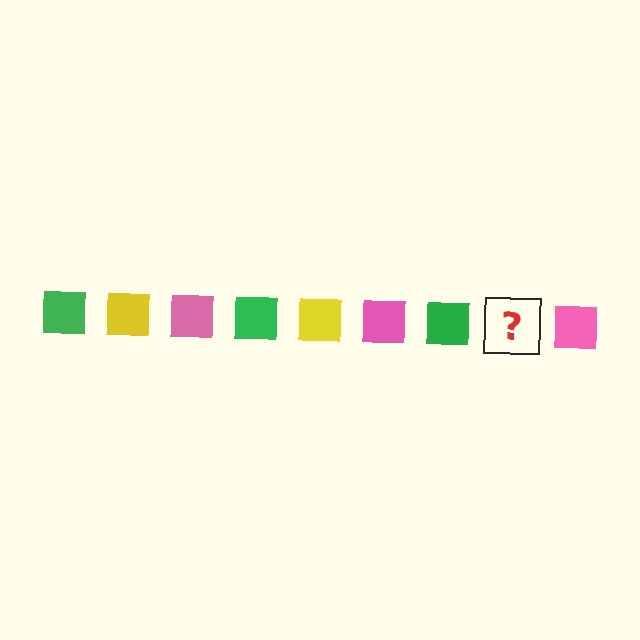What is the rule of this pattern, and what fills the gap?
The rule is that the pattern cycles through green, yellow, pink squares. The gap should be filled with a yellow square.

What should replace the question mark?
The question mark should be replaced with a yellow square.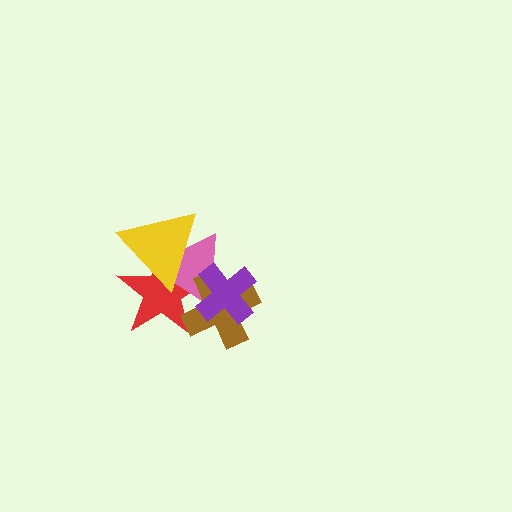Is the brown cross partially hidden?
Yes, it is partially covered by another shape.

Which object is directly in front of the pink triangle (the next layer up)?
The yellow triangle is directly in front of the pink triangle.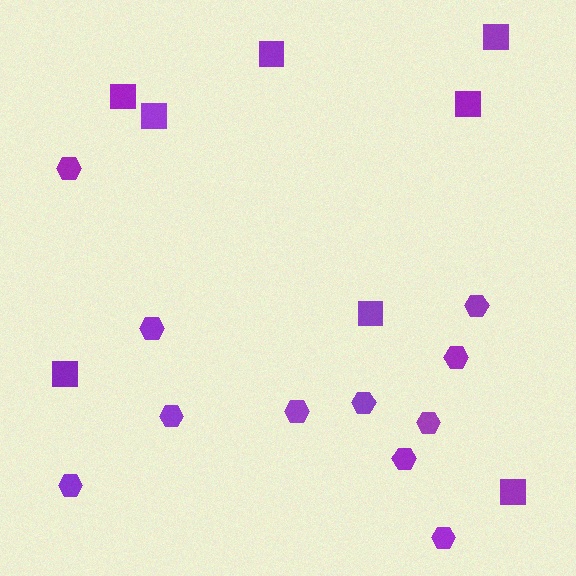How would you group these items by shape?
There are 2 groups: one group of hexagons (11) and one group of squares (8).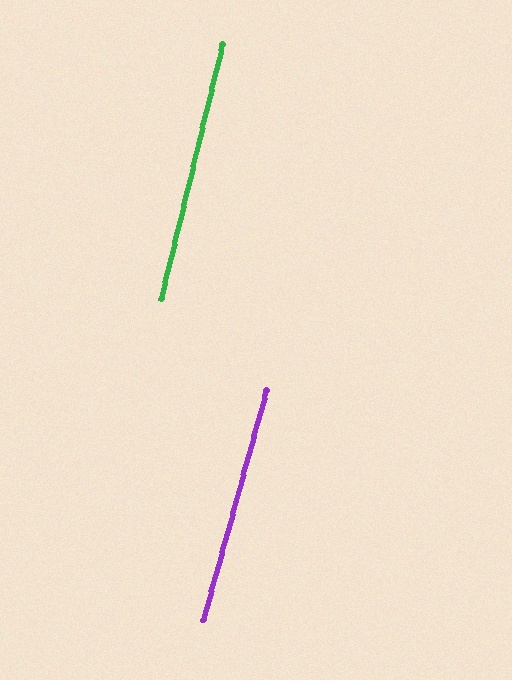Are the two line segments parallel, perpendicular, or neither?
Parallel — their directions differ by only 1.8°.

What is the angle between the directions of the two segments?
Approximately 2 degrees.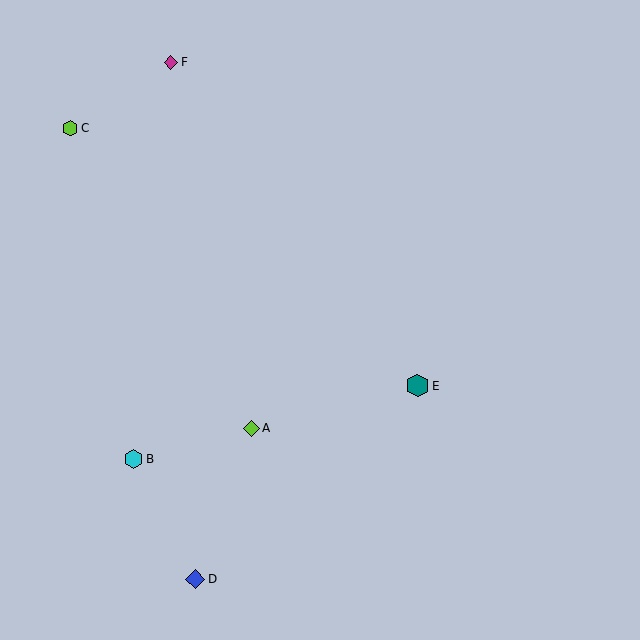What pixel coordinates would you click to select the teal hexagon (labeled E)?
Click at (417, 386) to select the teal hexagon E.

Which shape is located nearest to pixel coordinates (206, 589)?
The blue diamond (labeled D) at (195, 579) is nearest to that location.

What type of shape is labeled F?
Shape F is a magenta diamond.